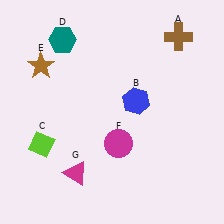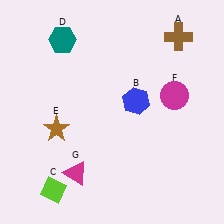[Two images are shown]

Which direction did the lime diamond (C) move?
The lime diamond (C) moved down.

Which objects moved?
The objects that moved are: the lime diamond (C), the brown star (E), the magenta circle (F).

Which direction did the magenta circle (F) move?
The magenta circle (F) moved right.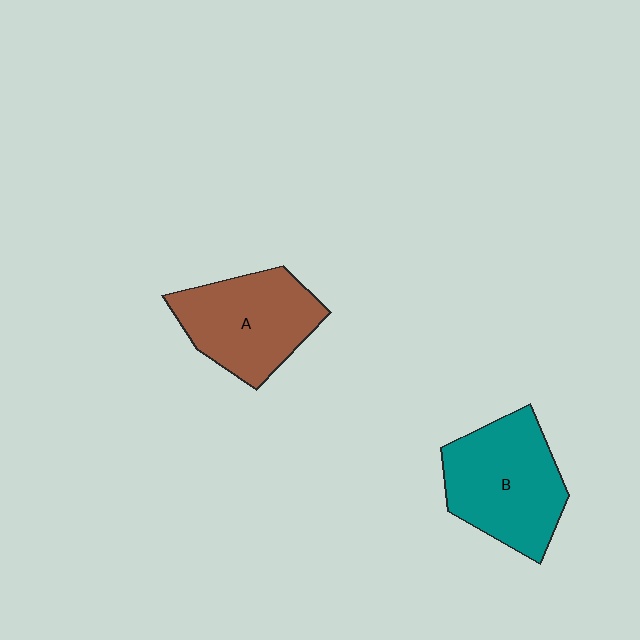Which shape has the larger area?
Shape B (teal).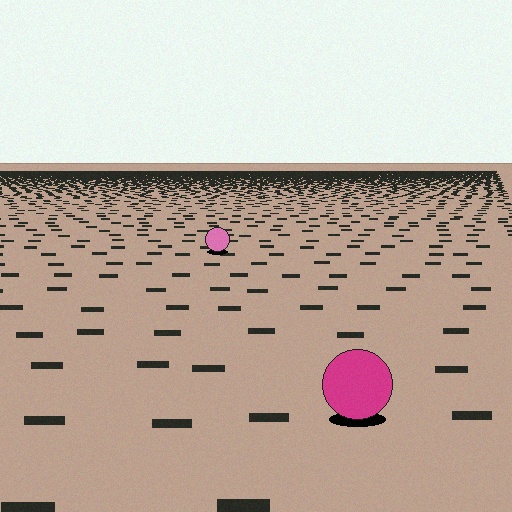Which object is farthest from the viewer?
The pink circle is farthest from the viewer. It appears smaller and the ground texture around it is denser.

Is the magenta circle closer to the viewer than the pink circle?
Yes. The magenta circle is closer — you can tell from the texture gradient: the ground texture is coarser near it.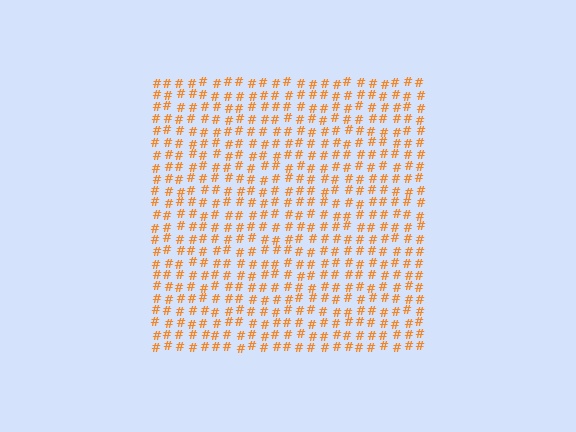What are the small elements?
The small elements are hash symbols.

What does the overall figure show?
The overall figure shows a square.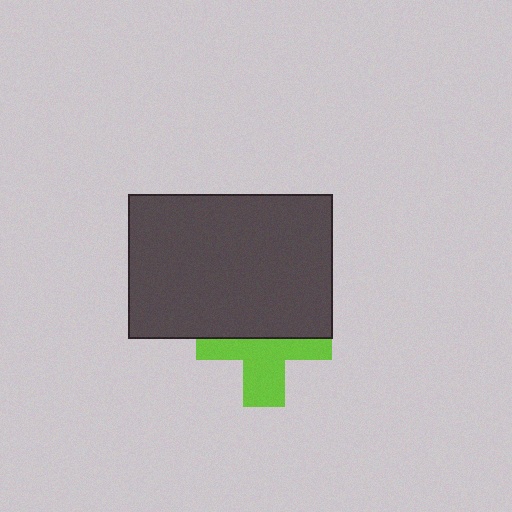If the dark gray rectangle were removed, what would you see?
You would see the complete lime cross.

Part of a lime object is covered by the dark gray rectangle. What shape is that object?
It is a cross.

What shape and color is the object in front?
The object in front is a dark gray rectangle.